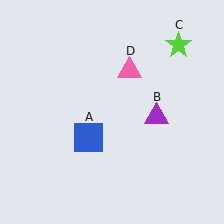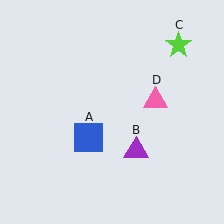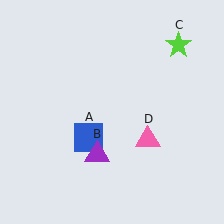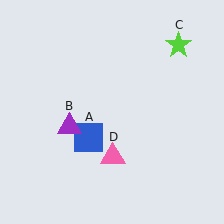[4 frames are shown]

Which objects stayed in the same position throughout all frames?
Blue square (object A) and lime star (object C) remained stationary.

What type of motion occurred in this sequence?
The purple triangle (object B), pink triangle (object D) rotated clockwise around the center of the scene.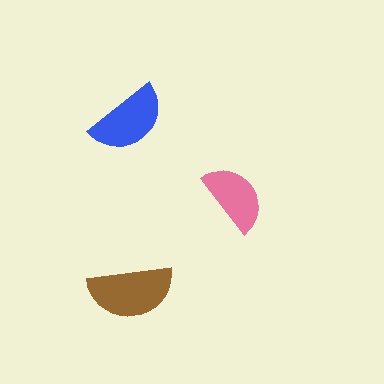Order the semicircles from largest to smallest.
the brown one, the blue one, the pink one.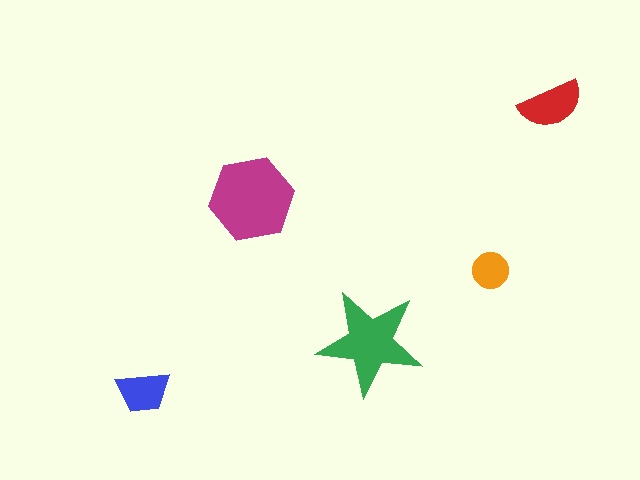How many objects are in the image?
There are 5 objects in the image.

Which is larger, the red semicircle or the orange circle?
The red semicircle.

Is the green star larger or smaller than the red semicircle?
Larger.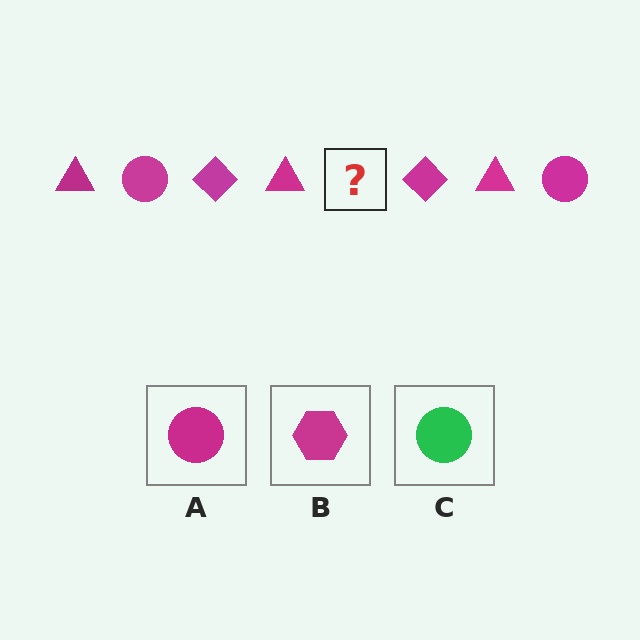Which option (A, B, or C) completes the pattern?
A.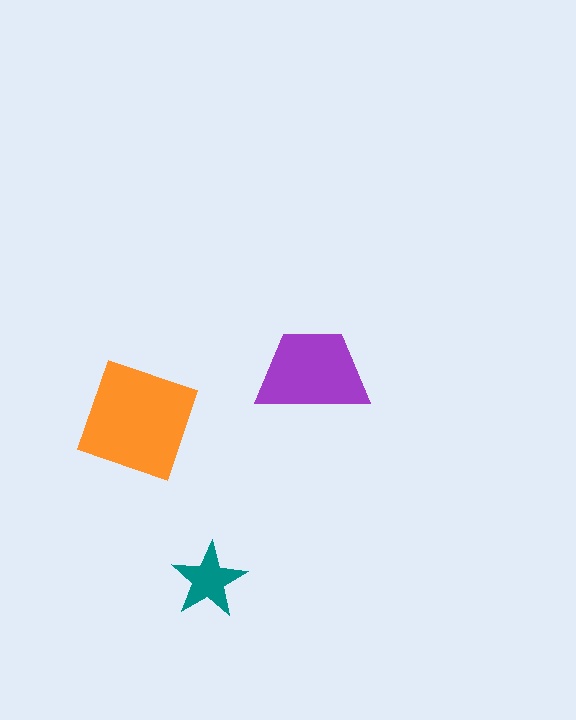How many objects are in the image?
There are 3 objects in the image.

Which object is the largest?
The orange square.